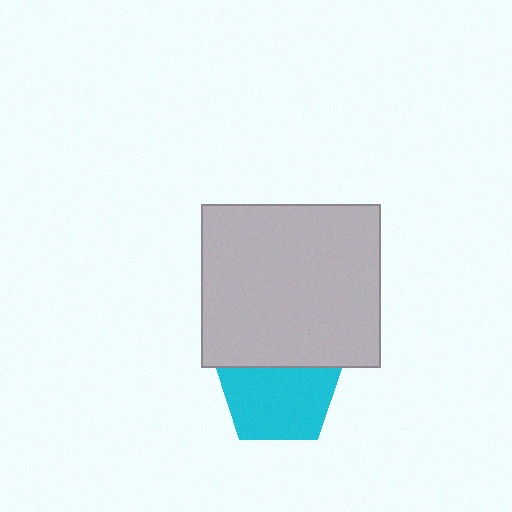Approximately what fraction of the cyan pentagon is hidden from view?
Roughly 31% of the cyan pentagon is hidden behind the light gray rectangle.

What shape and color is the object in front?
The object in front is a light gray rectangle.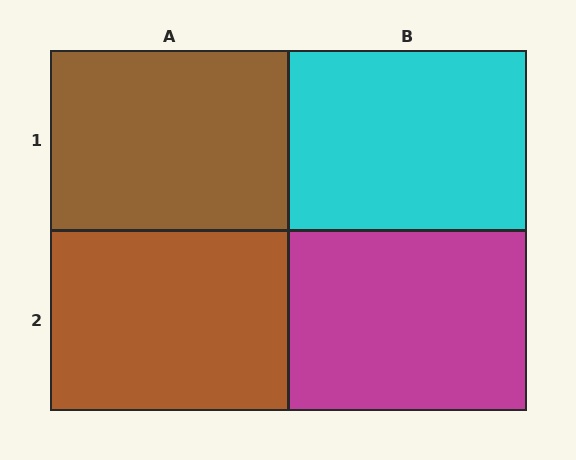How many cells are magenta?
1 cell is magenta.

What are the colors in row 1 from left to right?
Brown, cyan.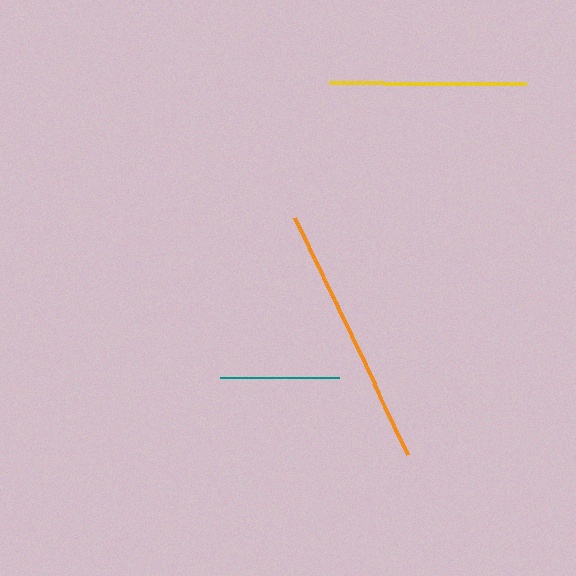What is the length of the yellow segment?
The yellow segment is approximately 197 pixels long.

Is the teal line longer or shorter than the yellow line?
The yellow line is longer than the teal line.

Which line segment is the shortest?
The teal line is the shortest at approximately 119 pixels.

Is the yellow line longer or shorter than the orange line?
The orange line is longer than the yellow line.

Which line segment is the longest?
The orange line is the longest at approximately 262 pixels.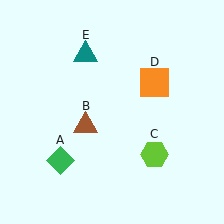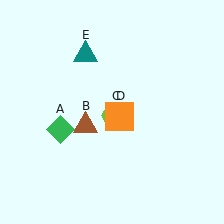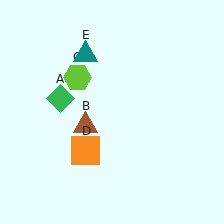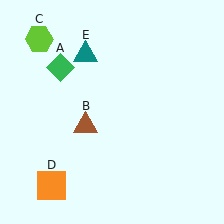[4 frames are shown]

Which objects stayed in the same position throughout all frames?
Brown triangle (object B) and teal triangle (object E) remained stationary.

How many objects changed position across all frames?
3 objects changed position: green diamond (object A), lime hexagon (object C), orange square (object D).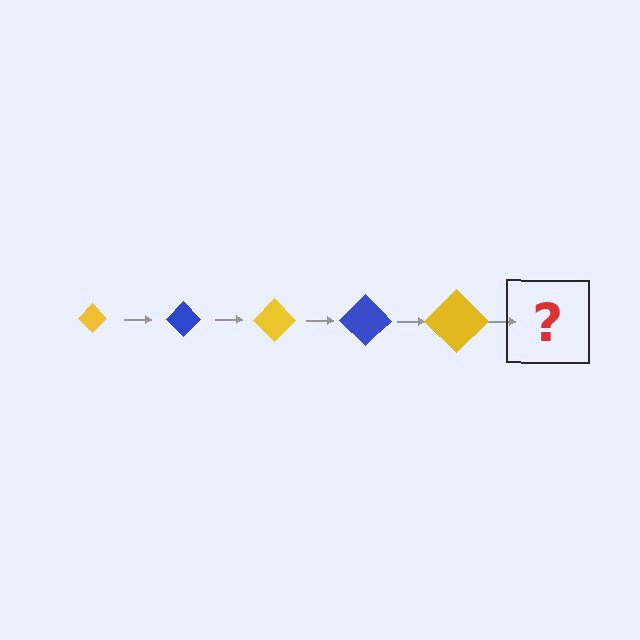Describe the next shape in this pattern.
It should be a blue diamond, larger than the previous one.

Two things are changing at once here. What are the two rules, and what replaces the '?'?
The two rules are that the diamond grows larger each step and the color cycles through yellow and blue. The '?' should be a blue diamond, larger than the previous one.